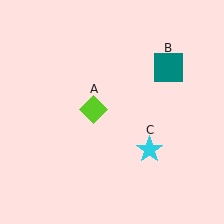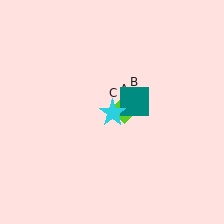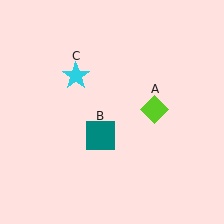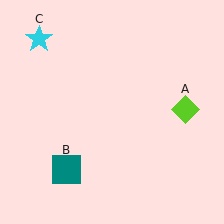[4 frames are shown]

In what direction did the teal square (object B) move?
The teal square (object B) moved down and to the left.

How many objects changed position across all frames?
3 objects changed position: lime diamond (object A), teal square (object B), cyan star (object C).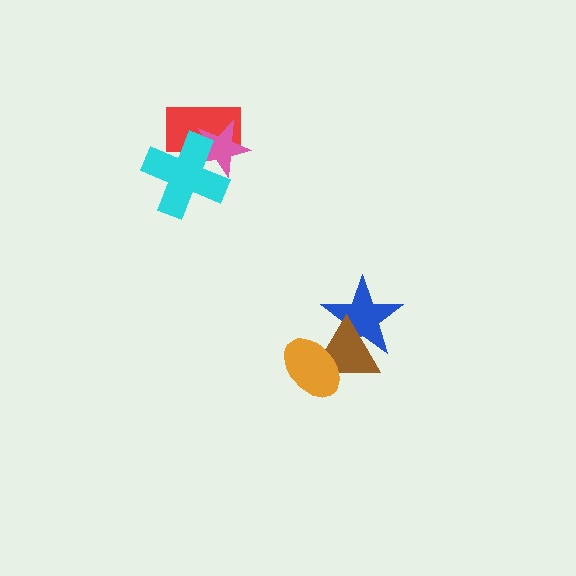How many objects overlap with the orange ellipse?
1 object overlaps with the orange ellipse.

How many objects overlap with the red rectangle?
2 objects overlap with the red rectangle.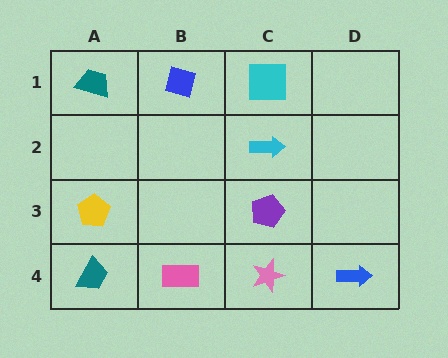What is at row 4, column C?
A pink star.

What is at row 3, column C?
A purple pentagon.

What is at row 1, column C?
A cyan square.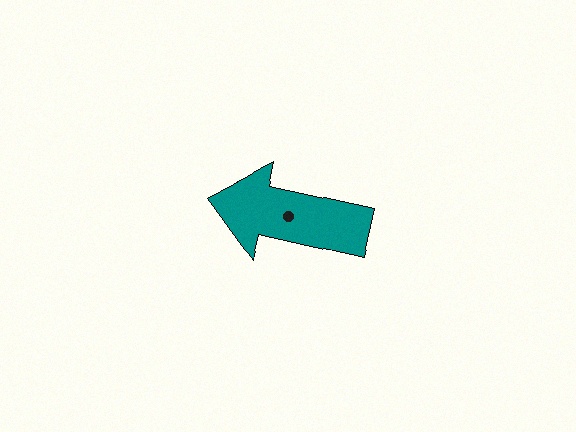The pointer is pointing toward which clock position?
Roughly 9 o'clock.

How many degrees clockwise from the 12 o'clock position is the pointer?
Approximately 283 degrees.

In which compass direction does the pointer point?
West.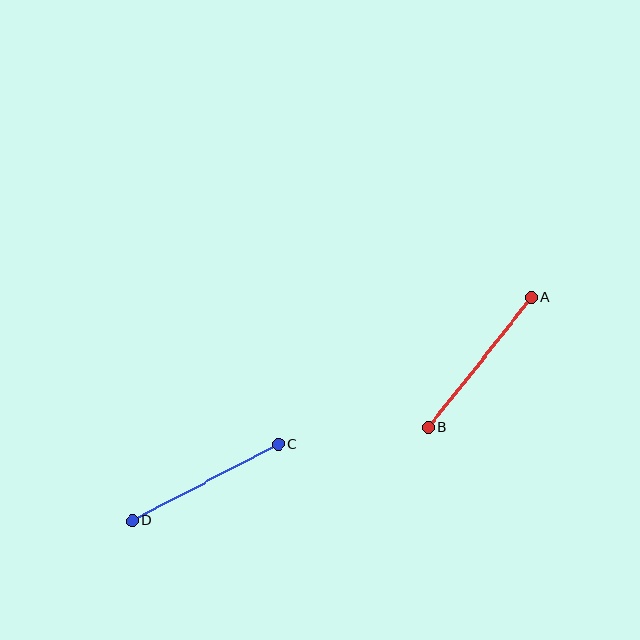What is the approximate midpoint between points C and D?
The midpoint is at approximately (205, 482) pixels.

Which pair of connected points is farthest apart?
Points A and B are farthest apart.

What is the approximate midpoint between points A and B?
The midpoint is at approximately (480, 362) pixels.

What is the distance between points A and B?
The distance is approximately 165 pixels.